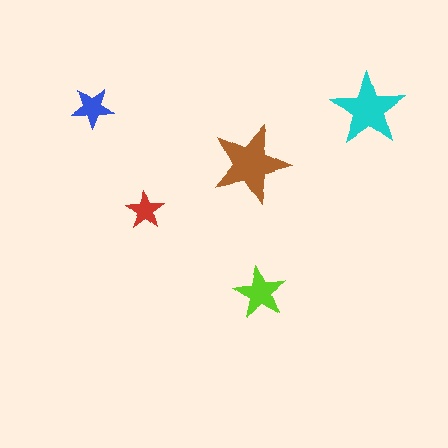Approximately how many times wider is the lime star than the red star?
About 1.5 times wider.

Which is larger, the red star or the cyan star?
The cyan one.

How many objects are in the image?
There are 5 objects in the image.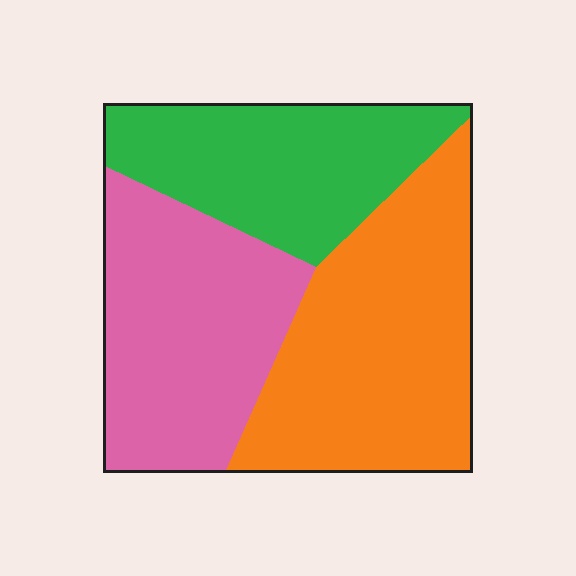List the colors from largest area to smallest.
From largest to smallest: orange, pink, green.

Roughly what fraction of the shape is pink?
Pink takes up about one third (1/3) of the shape.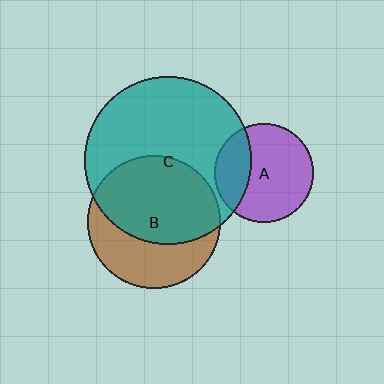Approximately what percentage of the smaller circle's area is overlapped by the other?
Approximately 60%.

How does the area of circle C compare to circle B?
Approximately 1.6 times.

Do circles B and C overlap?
Yes.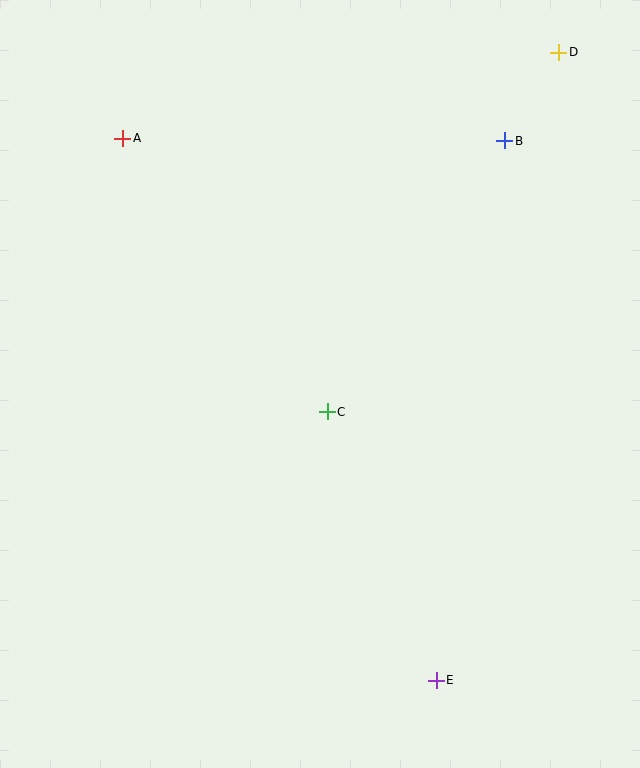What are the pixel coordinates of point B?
Point B is at (505, 141).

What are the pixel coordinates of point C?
Point C is at (327, 412).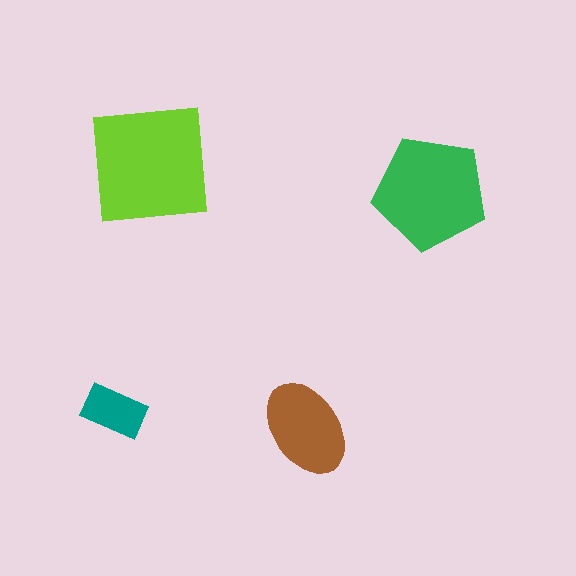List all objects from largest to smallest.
The lime square, the green pentagon, the brown ellipse, the teal rectangle.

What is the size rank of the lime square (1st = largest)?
1st.